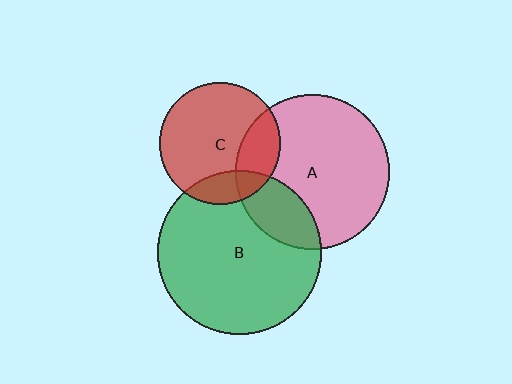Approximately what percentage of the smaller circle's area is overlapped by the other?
Approximately 15%.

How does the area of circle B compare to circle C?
Approximately 1.8 times.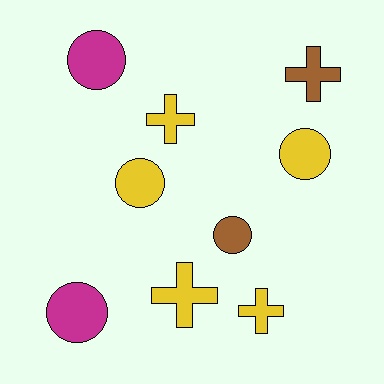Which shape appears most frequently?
Circle, with 5 objects.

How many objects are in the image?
There are 9 objects.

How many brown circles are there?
There is 1 brown circle.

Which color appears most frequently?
Yellow, with 5 objects.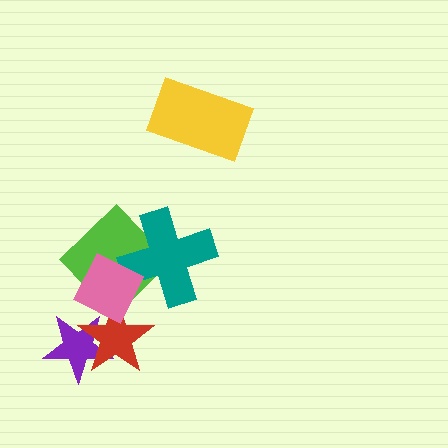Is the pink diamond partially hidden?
No, no other shape covers it.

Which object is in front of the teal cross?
The pink diamond is in front of the teal cross.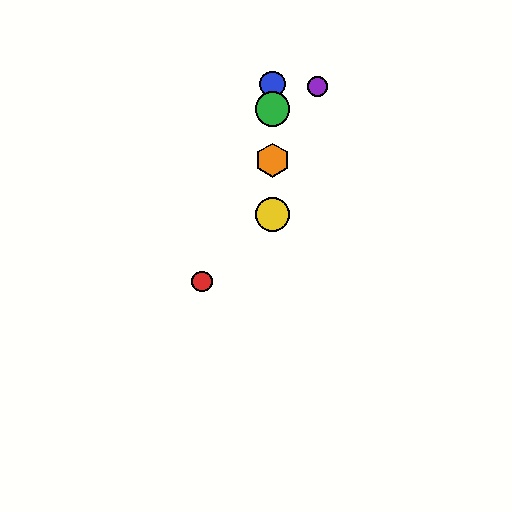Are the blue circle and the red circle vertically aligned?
No, the blue circle is at x≈273 and the red circle is at x≈202.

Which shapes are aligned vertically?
The blue circle, the green circle, the yellow circle, the orange hexagon are aligned vertically.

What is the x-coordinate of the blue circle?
The blue circle is at x≈273.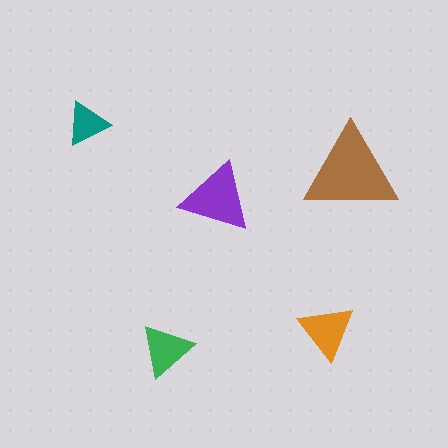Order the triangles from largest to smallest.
the brown one, the purple one, the orange one, the green one, the teal one.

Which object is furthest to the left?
The teal triangle is leftmost.